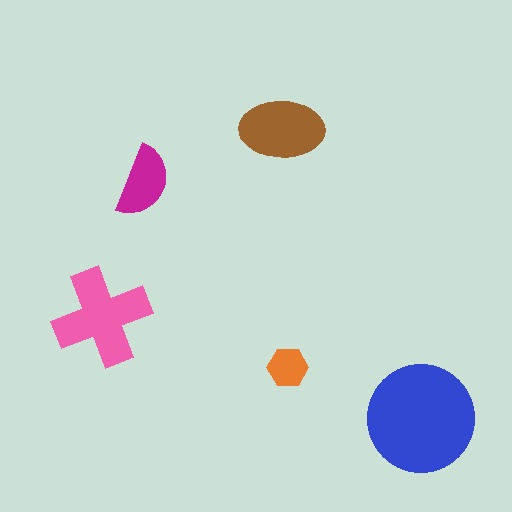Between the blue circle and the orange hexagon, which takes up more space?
The blue circle.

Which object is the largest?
The blue circle.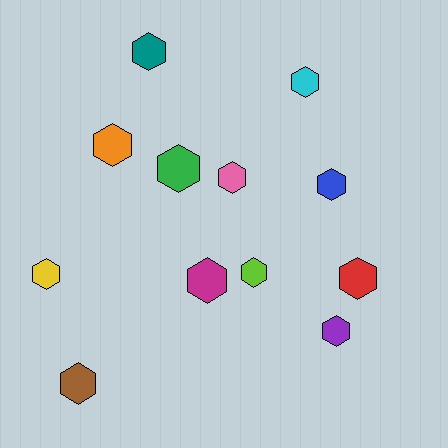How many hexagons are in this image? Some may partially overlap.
There are 12 hexagons.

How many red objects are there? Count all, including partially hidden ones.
There is 1 red object.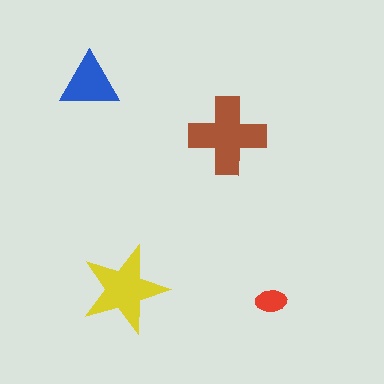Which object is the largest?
The brown cross.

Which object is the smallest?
The red ellipse.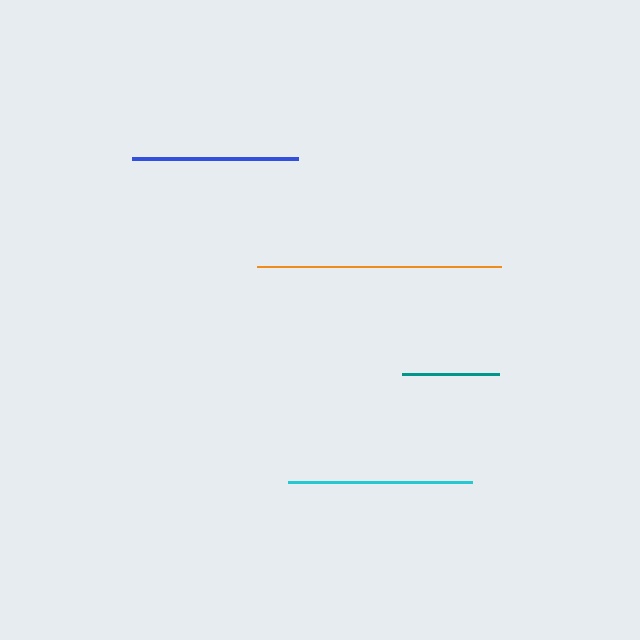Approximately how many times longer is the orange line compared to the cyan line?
The orange line is approximately 1.3 times the length of the cyan line.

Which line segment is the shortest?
The teal line is the shortest at approximately 97 pixels.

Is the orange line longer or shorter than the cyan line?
The orange line is longer than the cyan line.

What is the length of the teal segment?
The teal segment is approximately 97 pixels long.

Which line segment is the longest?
The orange line is the longest at approximately 244 pixels.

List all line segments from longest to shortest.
From longest to shortest: orange, cyan, blue, teal.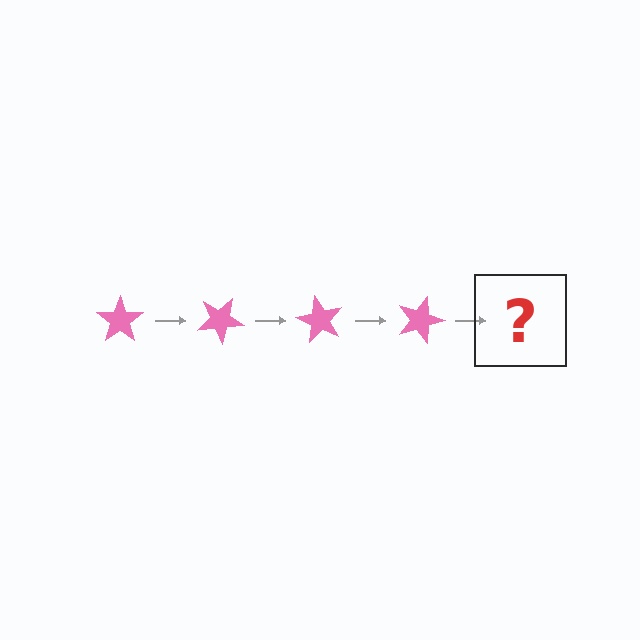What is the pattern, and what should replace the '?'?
The pattern is that the star rotates 30 degrees each step. The '?' should be a pink star rotated 120 degrees.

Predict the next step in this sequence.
The next step is a pink star rotated 120 degrees.